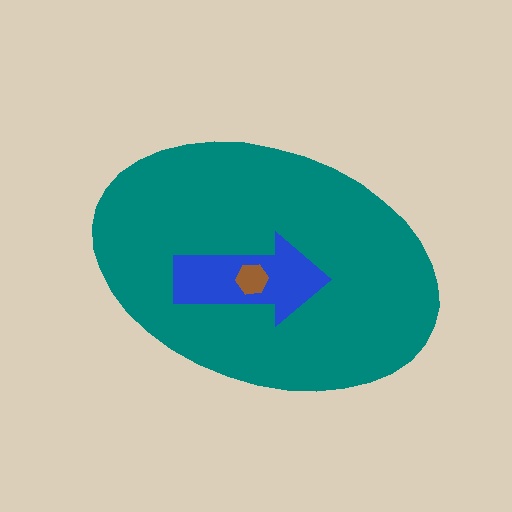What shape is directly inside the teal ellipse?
The blue arrow.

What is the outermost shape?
The teal ellipse.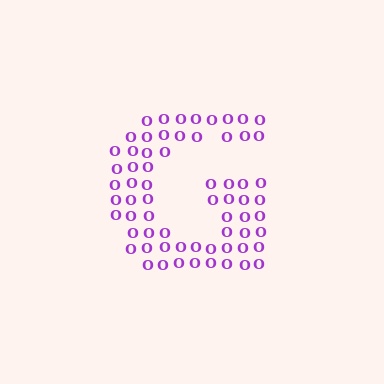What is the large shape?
The large shape is the letter G.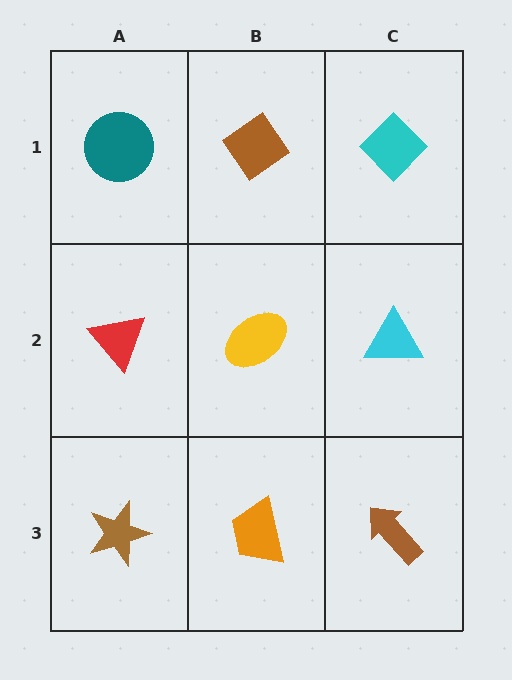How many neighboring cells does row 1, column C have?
2.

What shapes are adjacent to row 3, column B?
A yellow ellipse (row 2, column B), a brown star (row 3, column A), a brown arrow (row 3, column C).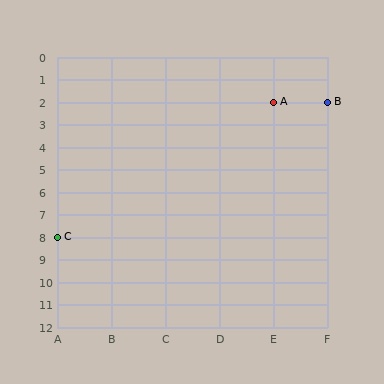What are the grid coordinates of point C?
Point C is at grid coordinates (A, 8).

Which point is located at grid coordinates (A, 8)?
Point C is at (A, 8).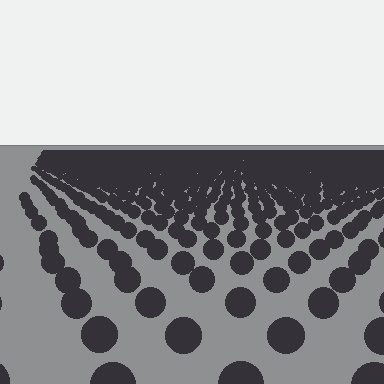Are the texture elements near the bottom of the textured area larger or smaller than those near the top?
Larger. Near the bottom, elements are closer to the viewer and appear at a bigger on-screen size.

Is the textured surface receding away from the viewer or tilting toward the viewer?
The surface is receding away from the viewer. Texture elements get smaller and denser toward the top.